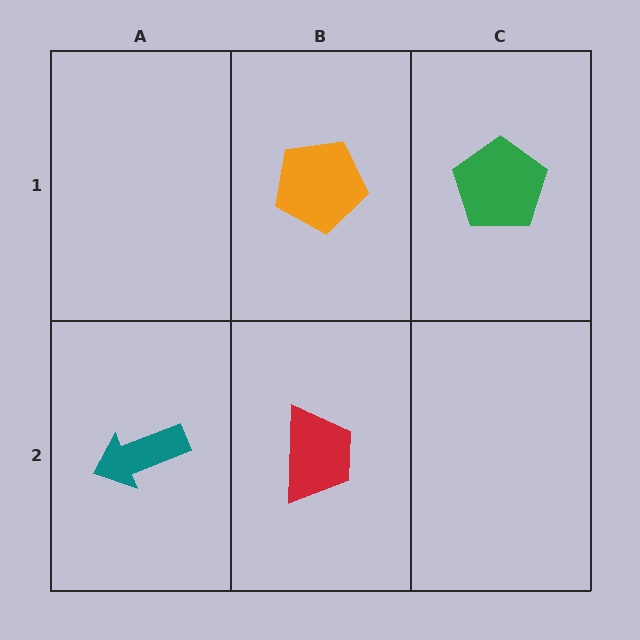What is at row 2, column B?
A red trapezoid.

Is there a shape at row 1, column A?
No, that cell is empty.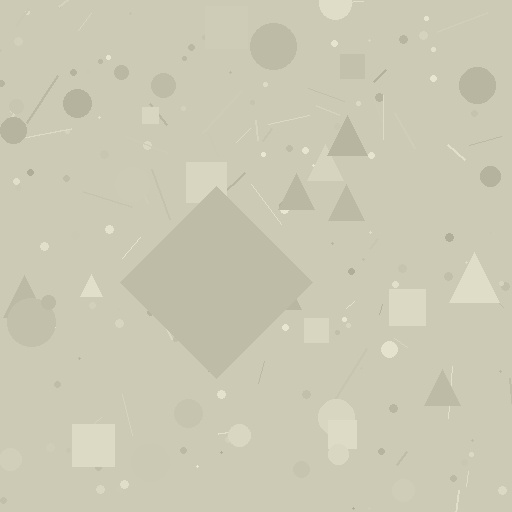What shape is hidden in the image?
A diamond is hidden in the image.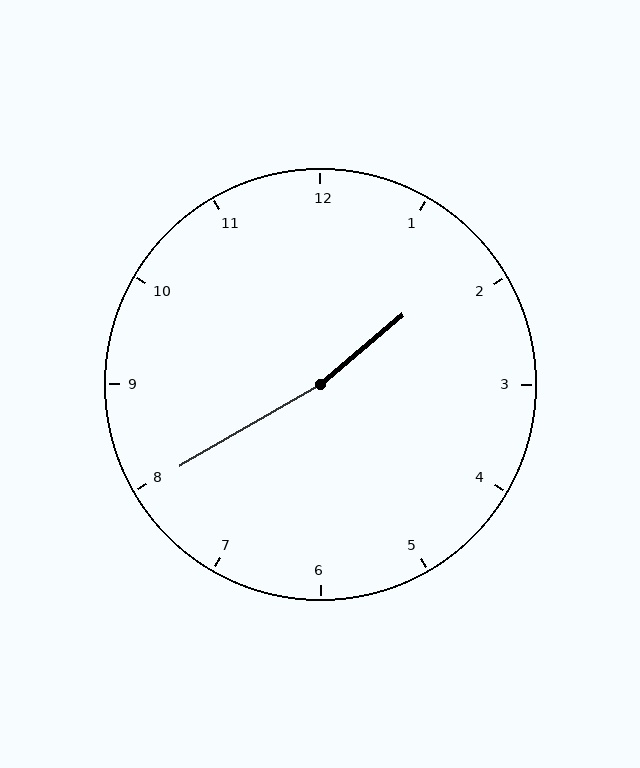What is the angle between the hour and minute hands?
Approximately 170 degrees.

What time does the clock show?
1:40.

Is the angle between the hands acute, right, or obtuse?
It is obtuse.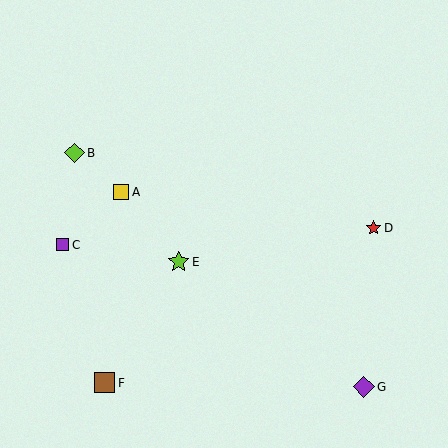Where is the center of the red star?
The center of the red star is at (374, 228).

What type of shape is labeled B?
Shape B is a lime diamond.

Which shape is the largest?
The purple diamond (labeled G) is the largest.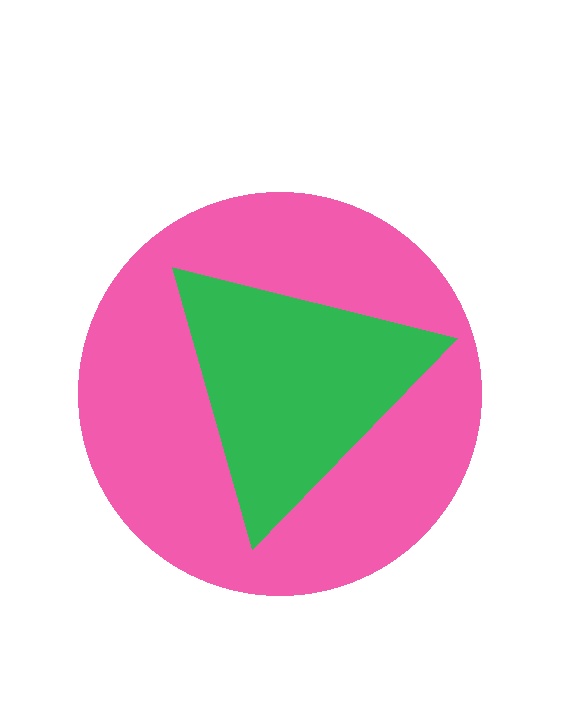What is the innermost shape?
The green triangle.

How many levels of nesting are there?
2.